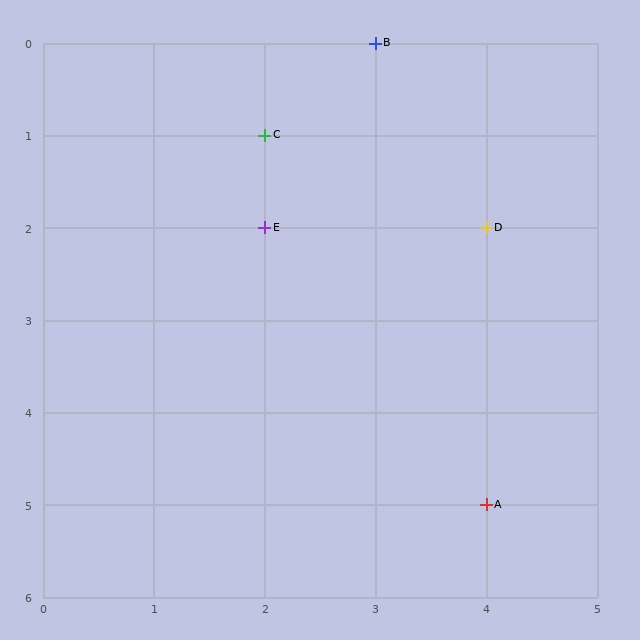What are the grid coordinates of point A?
Point A is at grid coordinates (4, 5).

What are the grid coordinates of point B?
Point B is at grid coordinates (3, 0).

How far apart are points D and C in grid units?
Points D and C are 2 columns and 1 row apart (about 2.2 grid units diagonally).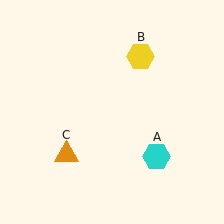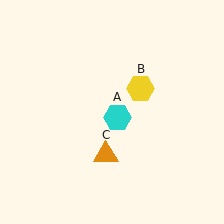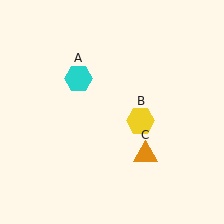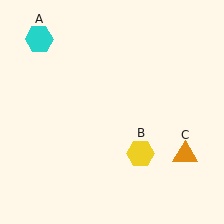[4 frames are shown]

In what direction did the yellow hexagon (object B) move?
The yellow hexagon (object B) moved down.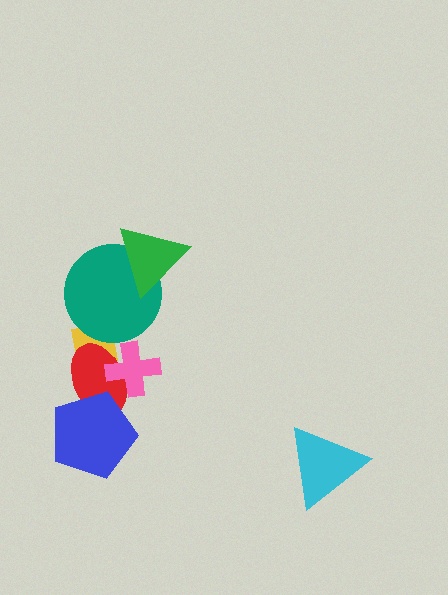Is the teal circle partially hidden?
Yes, it is partially covered by another shape.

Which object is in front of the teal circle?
The green triangle is in front of the teal circle.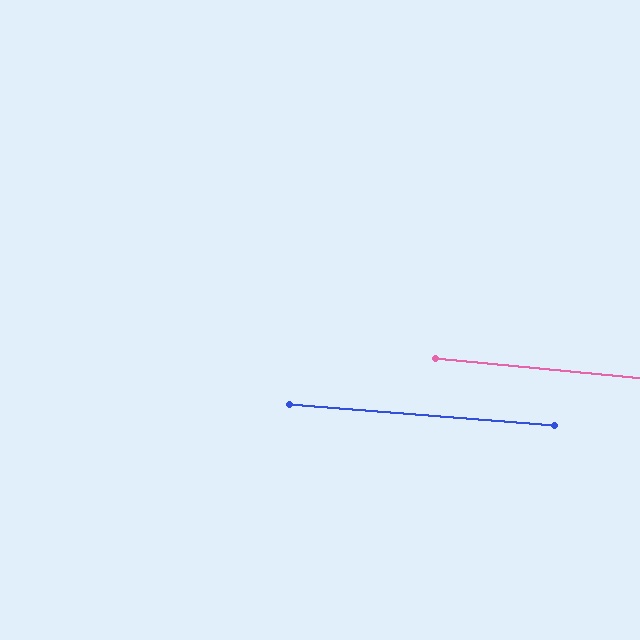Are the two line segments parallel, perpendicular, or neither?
Parallel — their directions differ by only 1.0°.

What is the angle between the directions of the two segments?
Approximately 1 degree.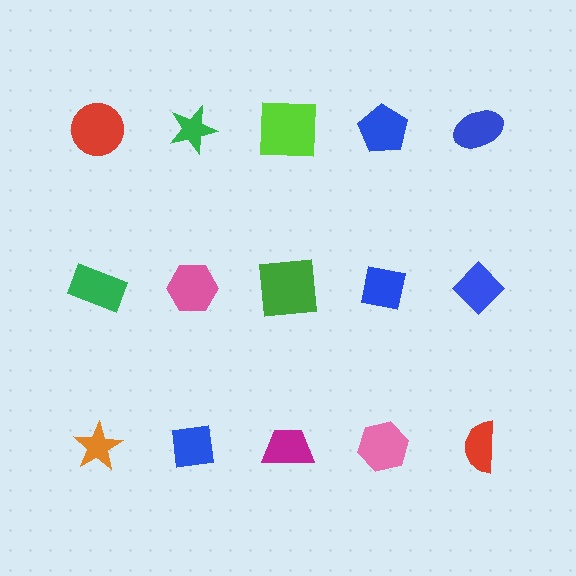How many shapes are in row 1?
5 shapes.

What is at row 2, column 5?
A blue diamond.